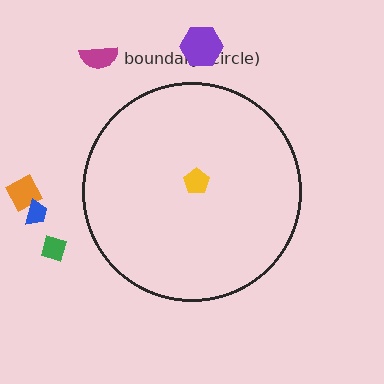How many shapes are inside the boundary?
1 inside, 5 outside.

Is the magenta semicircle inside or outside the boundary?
Outside.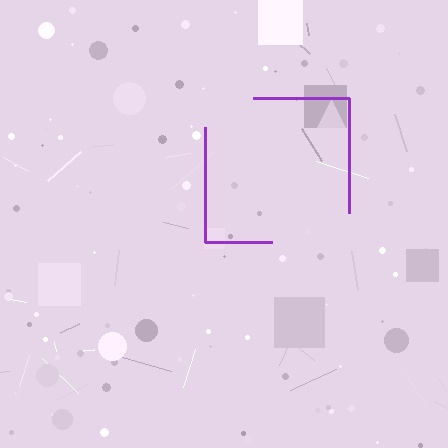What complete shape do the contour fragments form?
The contour fragments form a square.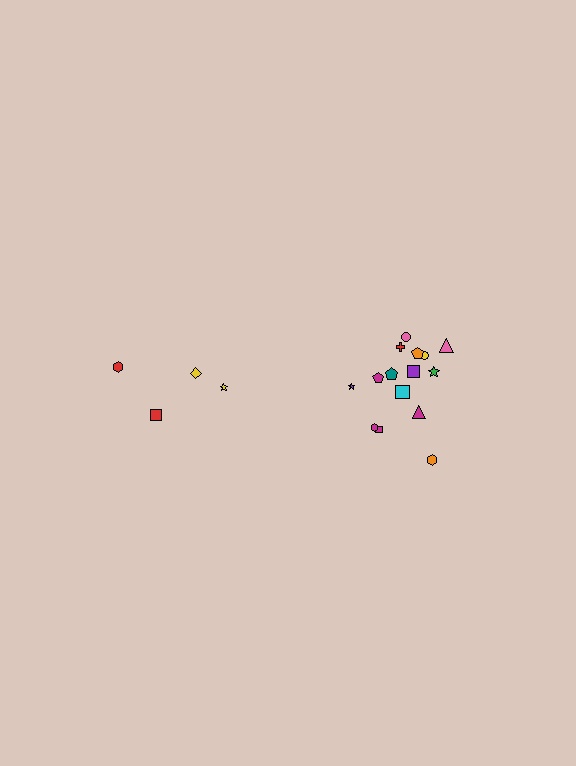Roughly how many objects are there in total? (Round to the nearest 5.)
Roughly 20 objects in total.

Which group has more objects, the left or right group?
The right group.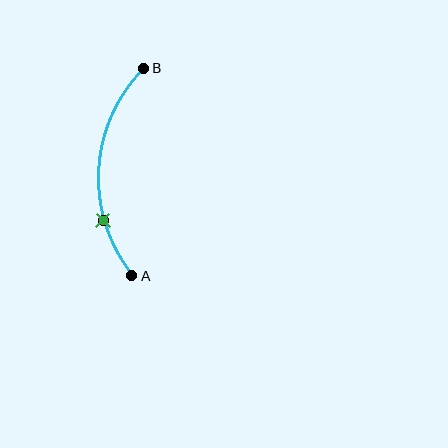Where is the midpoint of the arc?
The arc midpoint is the point on the curve farthest from the straight line joining A and B. It sits to the left of that line.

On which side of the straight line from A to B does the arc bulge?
The arc bulges to the left of the straight line connecting A and B.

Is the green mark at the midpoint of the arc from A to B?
No. The green mark lies on the arc but is closer to endpoint A. The arc midpoint would be at the point on the curve equidistant along the arc from both A and B.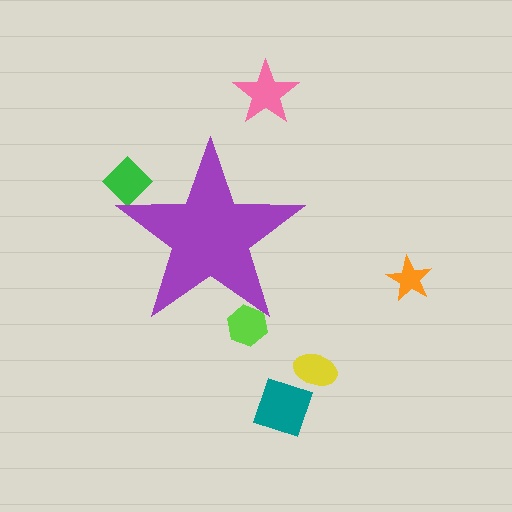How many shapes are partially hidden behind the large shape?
2 shapes are partially hidden.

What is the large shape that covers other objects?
A purple star.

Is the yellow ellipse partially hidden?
No, the yellow ellipse is fully visible.